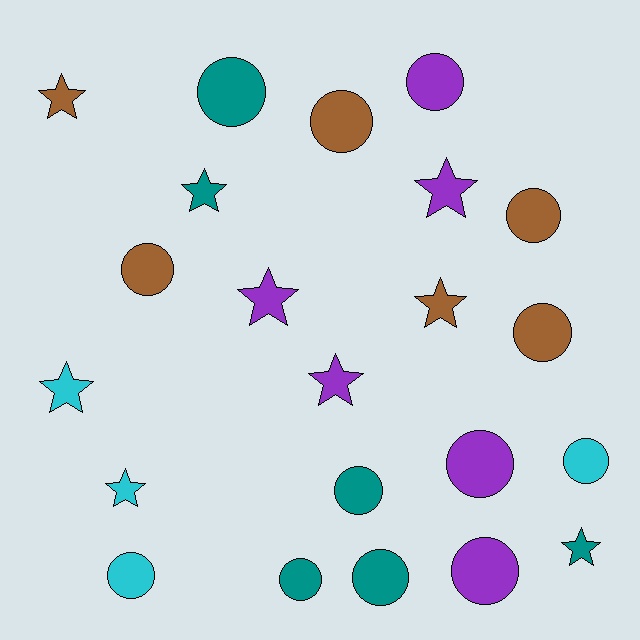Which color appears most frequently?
Brown, with 6 objects.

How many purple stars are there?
There are 3 purple stars.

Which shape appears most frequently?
Circle, with 13 objects.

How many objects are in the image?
There are 22 objects.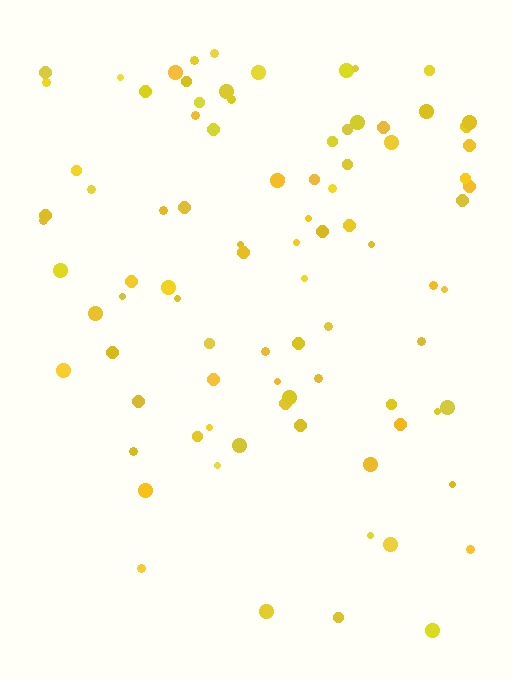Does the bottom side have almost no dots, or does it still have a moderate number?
Still a moderate number, just noticeably fewer than the top.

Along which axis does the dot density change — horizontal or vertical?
Vertical.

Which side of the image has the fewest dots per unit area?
The bottom.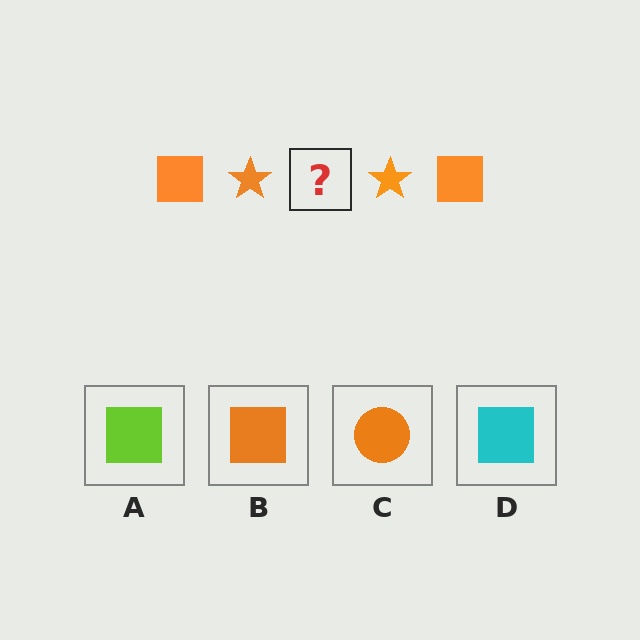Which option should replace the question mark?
Option B.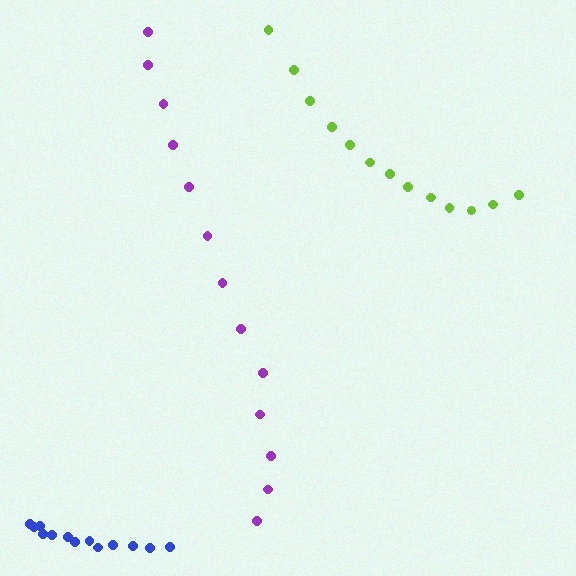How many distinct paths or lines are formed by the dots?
There are 3 distinct paths.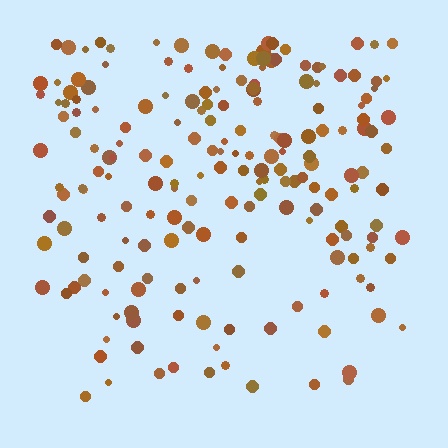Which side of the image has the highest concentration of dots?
The top.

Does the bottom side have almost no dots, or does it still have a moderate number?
Still a moderate number, just noticeably fewer than the top.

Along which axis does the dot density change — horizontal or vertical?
Vertical.